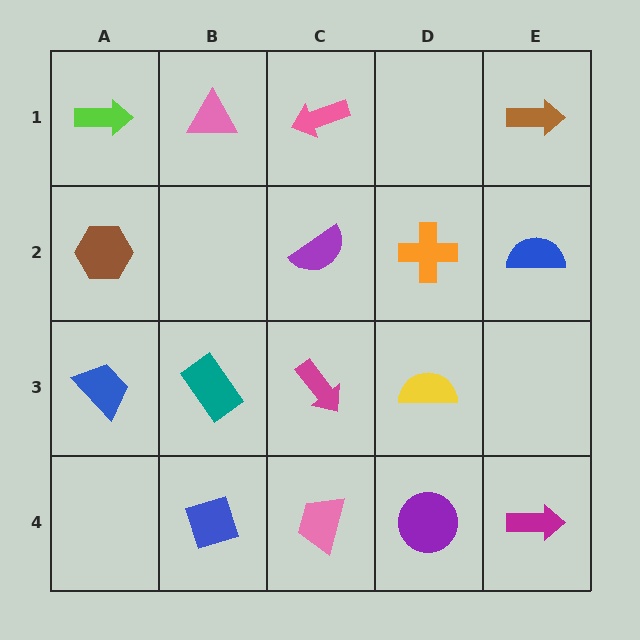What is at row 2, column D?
An orange cross.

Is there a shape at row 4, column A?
No, that cell is empty.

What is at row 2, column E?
A blue semicircle.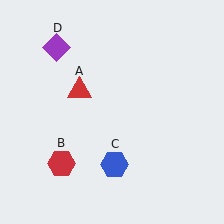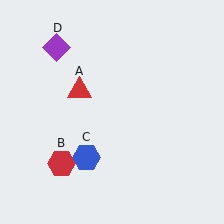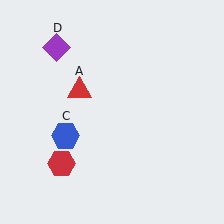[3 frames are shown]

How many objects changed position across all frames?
1 object changed position: blue hexagon (object C).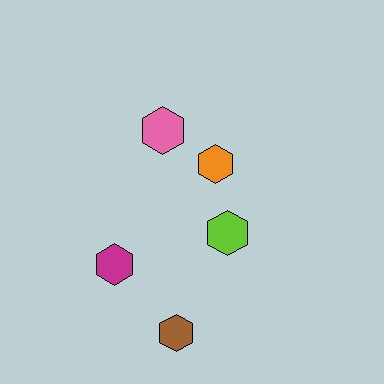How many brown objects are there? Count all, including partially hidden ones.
There is 1 brown object.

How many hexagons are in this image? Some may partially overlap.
There are 5 hexagons.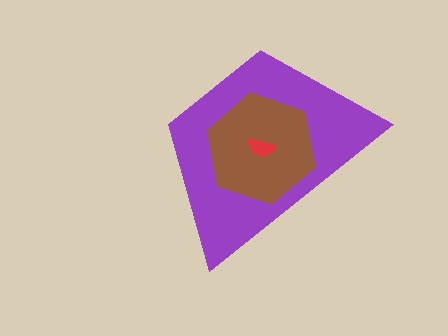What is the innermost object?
The red semicircle.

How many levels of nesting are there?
3.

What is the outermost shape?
The purple trapezoid.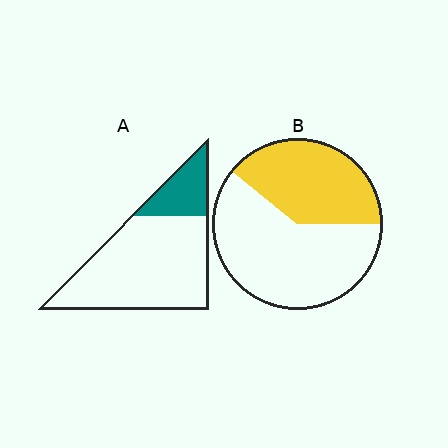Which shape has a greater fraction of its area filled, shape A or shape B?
Shape B.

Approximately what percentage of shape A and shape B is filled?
A is approximately 20% and B is approximately 40%.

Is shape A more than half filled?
No.